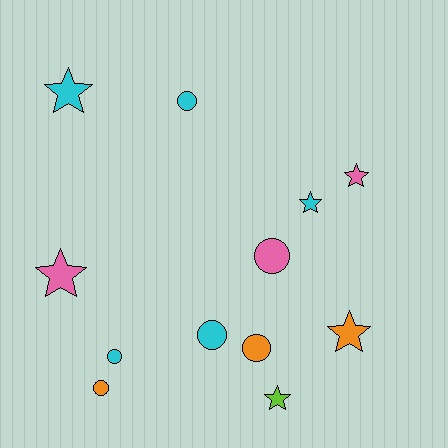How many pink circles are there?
There is 1 pink circle.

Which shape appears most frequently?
Circle, with 6 objects.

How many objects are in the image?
There are 12 objects.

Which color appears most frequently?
Cyan, with 5 objects.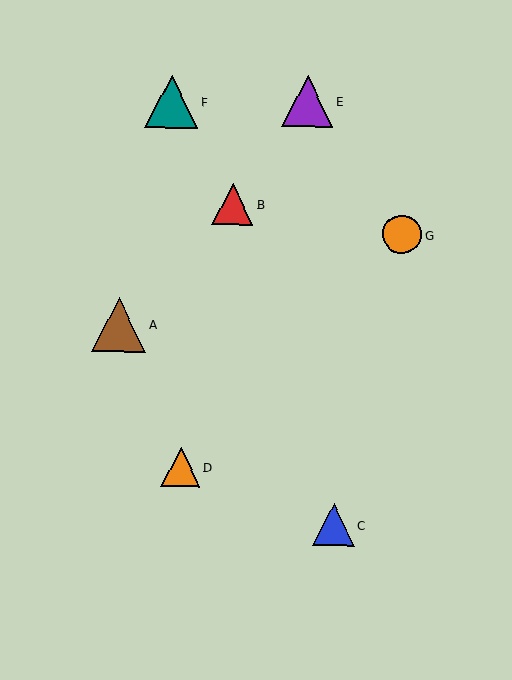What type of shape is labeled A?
Shape A is a brown triangle.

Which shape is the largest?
The brown triangle (labeled A) is the largest.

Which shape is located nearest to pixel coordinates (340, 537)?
The blue triangle (labeled C) at (333, 525) is nearest to that location.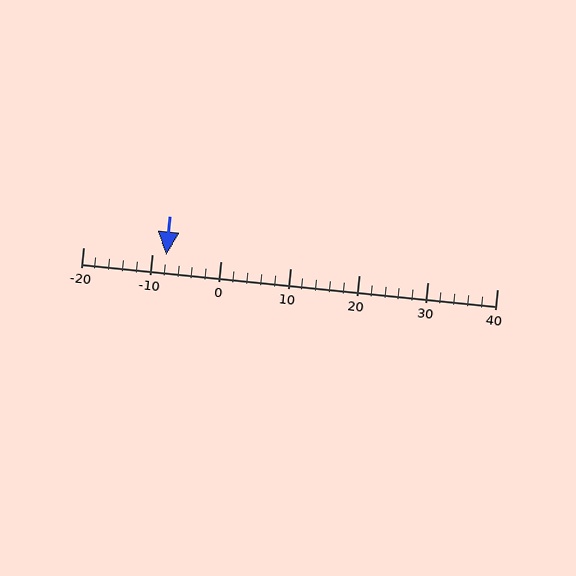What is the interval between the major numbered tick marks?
The major tick marks are spaced 10 units apart.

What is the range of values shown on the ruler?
The ruler shows values from -20 to 40.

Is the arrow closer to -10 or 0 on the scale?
The arrow is closer to -10.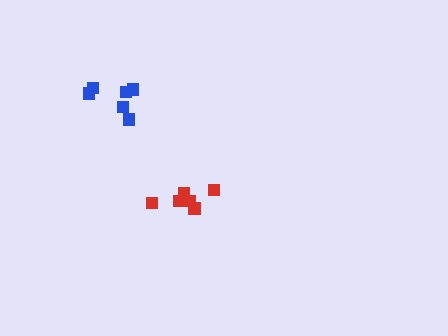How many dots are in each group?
Group 1: 6 dots, Group 2: 6 dots (12 total).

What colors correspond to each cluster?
The clusters are colored: blue, red.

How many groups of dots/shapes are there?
There are 2 groups.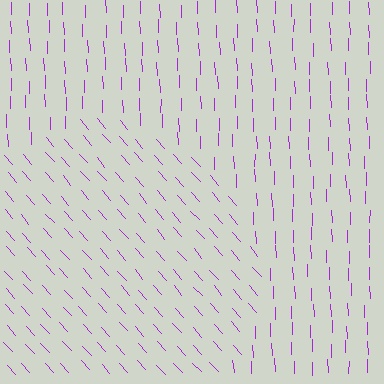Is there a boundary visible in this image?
Yes, there is a texture boundary formed by a change in line orientation.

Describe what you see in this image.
The image is filled with small purple line segments. A circle region in the image has lines oriented differently from the surrounding lines, creating a visible texture boundary.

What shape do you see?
I see a circle.